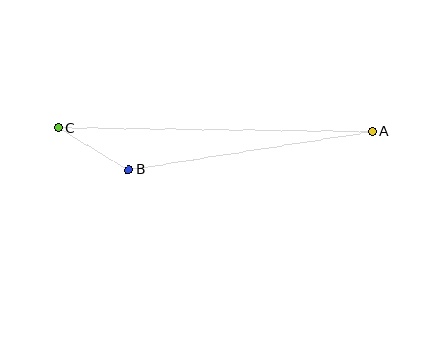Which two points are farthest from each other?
Points A and C are farthest from each other.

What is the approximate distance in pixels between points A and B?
The distance between A and B is approximately 246 pixels.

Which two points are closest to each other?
Points B and C are closest to each other.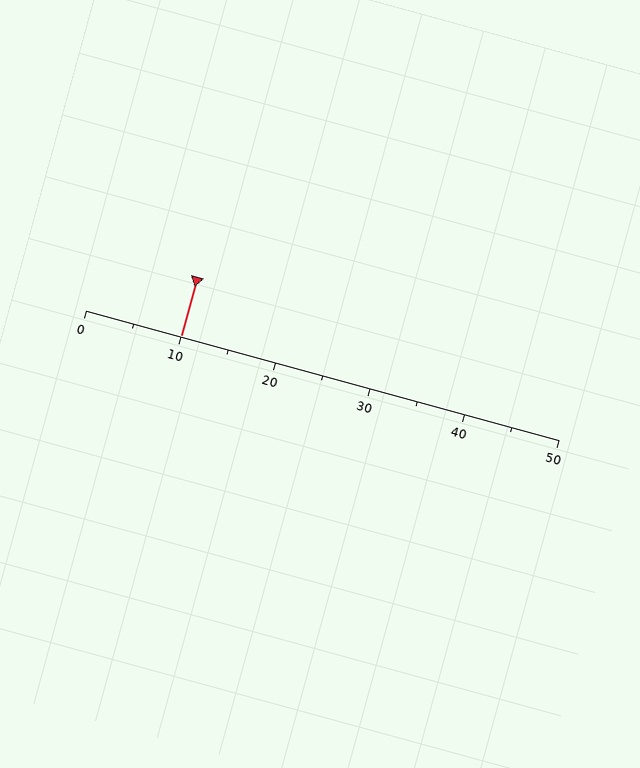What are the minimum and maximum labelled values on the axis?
The axis runs from 0 to 50.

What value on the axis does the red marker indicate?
The marker indicates approximately 10.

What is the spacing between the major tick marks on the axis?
The major ticks are spaced 10 apart.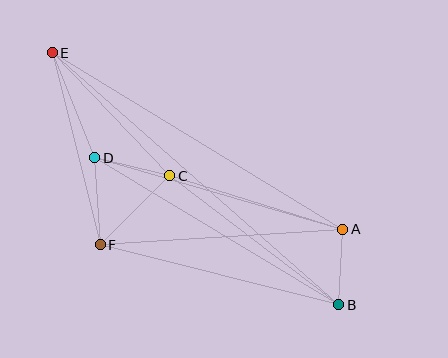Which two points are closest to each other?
Points A and B are closest to each other.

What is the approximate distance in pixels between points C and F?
The distance between C and F is approximately 98 pixels.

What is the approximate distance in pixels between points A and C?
The distance between A and C is approximately 182 pixels.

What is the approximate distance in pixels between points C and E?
The distance between C and E is approximately 170 pixels.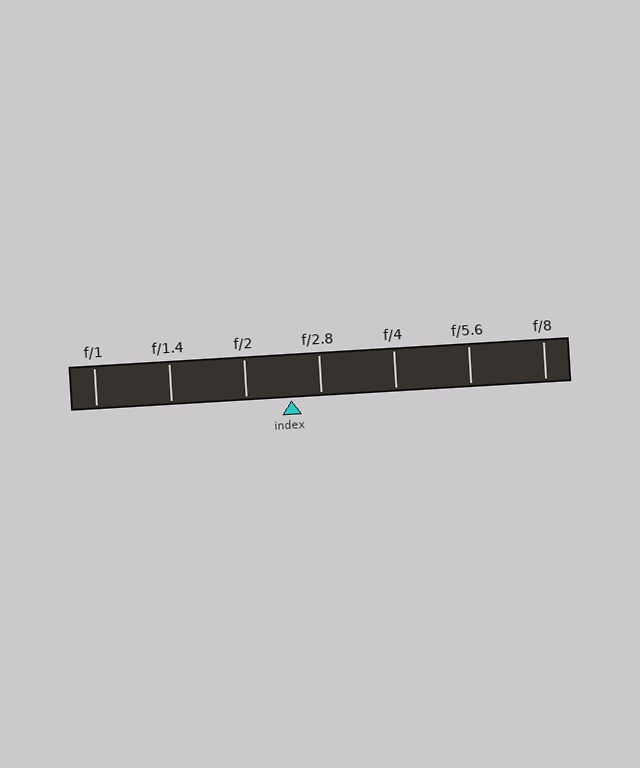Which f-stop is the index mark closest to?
The index mark is closest to f/2.8.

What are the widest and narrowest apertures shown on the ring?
The widest aperture shown is f/1 and the narrowest is f/8.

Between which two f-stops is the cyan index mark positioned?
The index mark is between f/2 and f/2.8.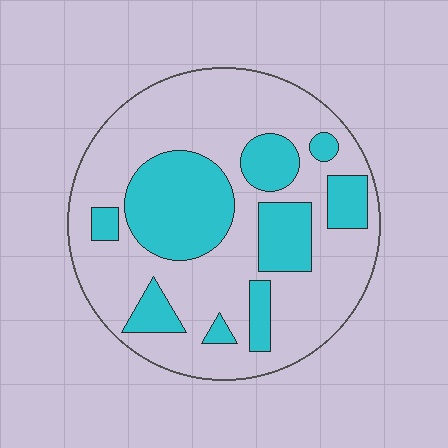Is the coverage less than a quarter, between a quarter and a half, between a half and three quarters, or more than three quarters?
Between a quarter and a half.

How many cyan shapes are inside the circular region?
9.